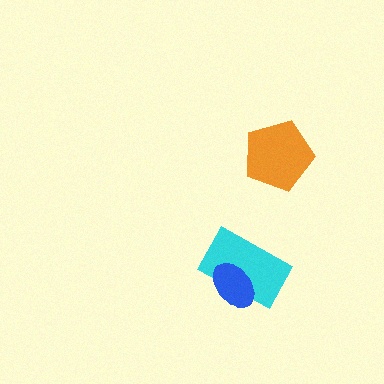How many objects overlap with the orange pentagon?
0 objects overlap with the orange pentagon.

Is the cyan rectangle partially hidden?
Yes, it is partially covered by another shape.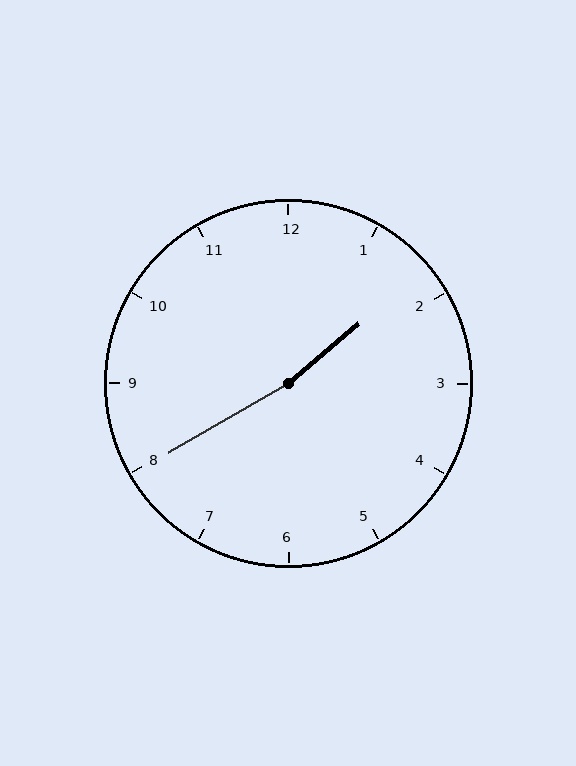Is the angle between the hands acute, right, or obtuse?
It is obtuse.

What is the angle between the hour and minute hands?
Approximately 170 degrees.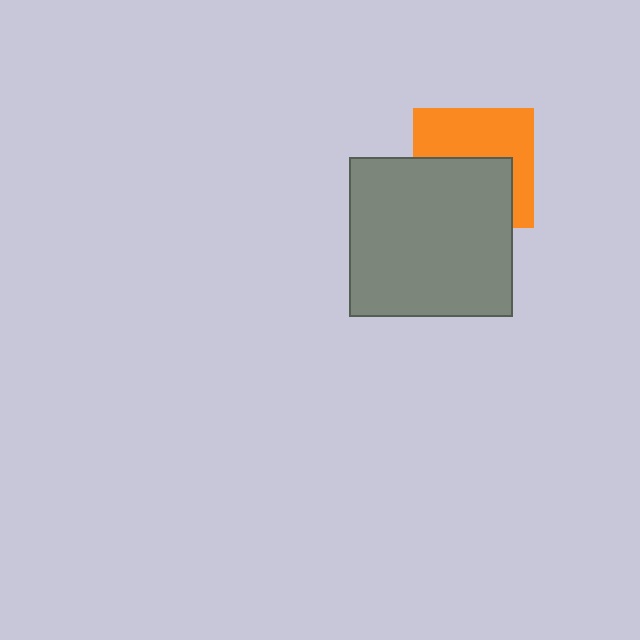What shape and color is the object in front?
The object in front is a gray rectangle.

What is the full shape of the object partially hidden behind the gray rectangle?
The partially hidden object is an orange square.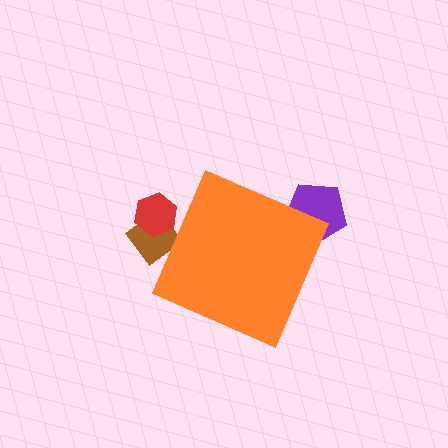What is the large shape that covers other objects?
An orange diamond.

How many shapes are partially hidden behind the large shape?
3 shapes are partially hidden.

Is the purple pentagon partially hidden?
Yes, the purple pentagon is partially hidden behind the orange diamond.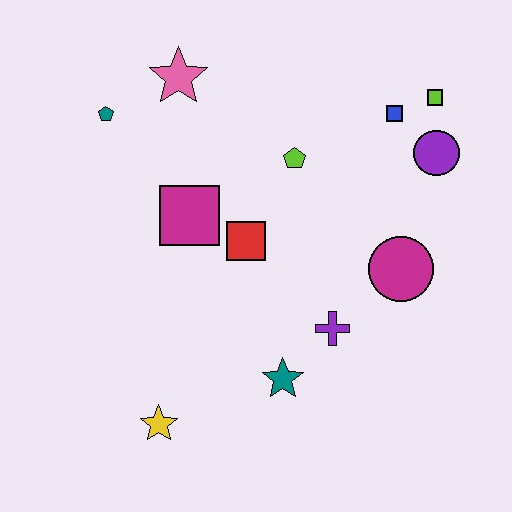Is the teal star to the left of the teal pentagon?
No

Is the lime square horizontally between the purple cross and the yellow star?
No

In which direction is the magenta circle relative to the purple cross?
The magenta circle is to the right of the purple cross.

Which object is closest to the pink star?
The teal pentagon is closest to the pink star.